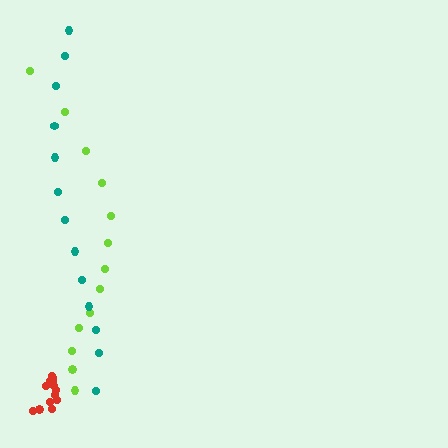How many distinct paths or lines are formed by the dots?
There are 3 distinct paths.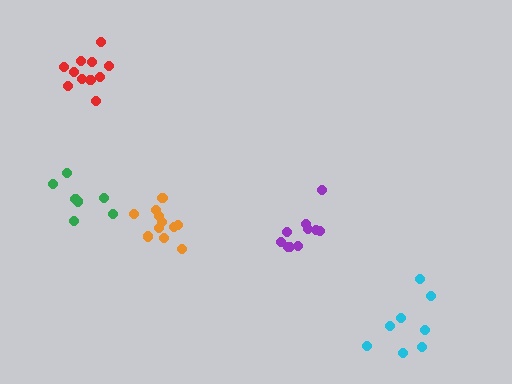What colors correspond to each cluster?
The clusters are colored: red, green, purple, cyan, orange.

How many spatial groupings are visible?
There are 5 spatial groupings.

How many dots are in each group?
Group 1: 11 dots, Group 2: 8 dots, Group 3: 10 dots, Group 4: 8 dots, Group 5: 11 dots (48 total).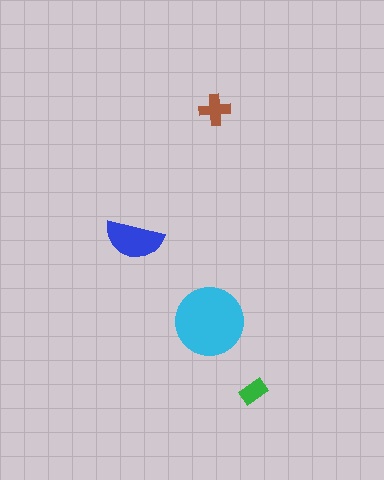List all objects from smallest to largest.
The green rectangle, the brown cross, the blue semicircle, the cyan circle.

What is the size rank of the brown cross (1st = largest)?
3rd.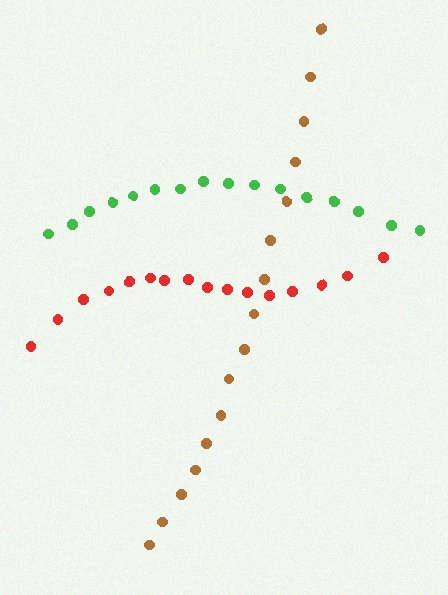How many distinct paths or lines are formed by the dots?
There are 3 distinct paths.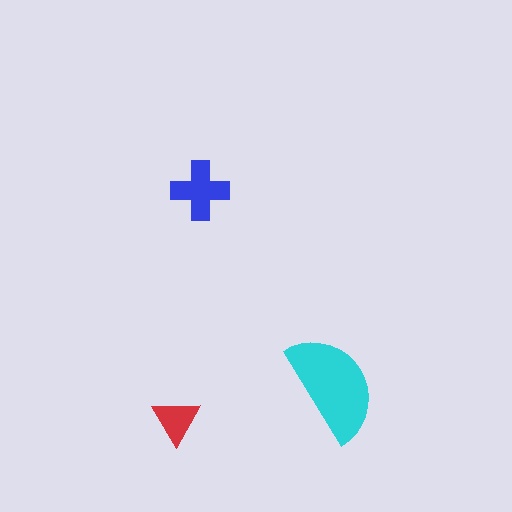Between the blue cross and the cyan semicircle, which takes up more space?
The cyan semicircle.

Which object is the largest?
The cyan semicircle.